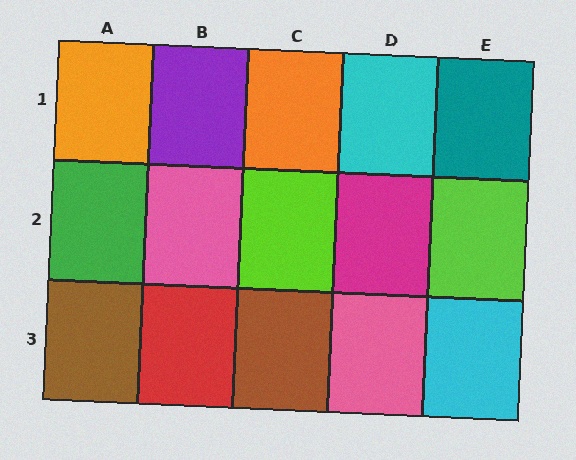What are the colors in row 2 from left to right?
Green, pink, lime, magenta, lime.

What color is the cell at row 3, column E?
Cyan.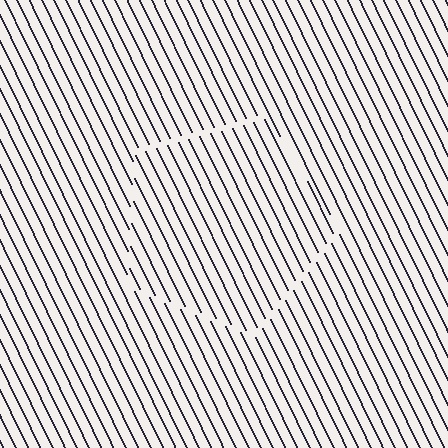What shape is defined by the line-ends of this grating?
An illusory pentagon. The interior of the shape contains the same grating, shifted by half a period — the contour is defined by the phase discontinuity where line-ends from the inner and outer gratings abut.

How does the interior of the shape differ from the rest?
The interior of the shape contains the same grating, shifted by half a period — the contour is defined by the phase discontinuity where line-ends from the inner and outer gratings abut.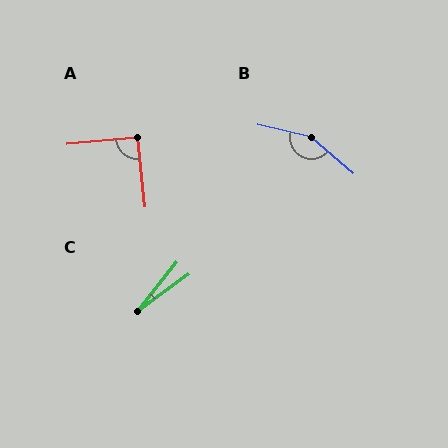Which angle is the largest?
B, at approximately 154 degrees.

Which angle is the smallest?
C, at approximately 16 degrees.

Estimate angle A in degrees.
Approximately 91 degrees.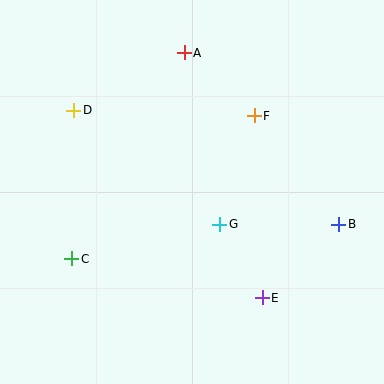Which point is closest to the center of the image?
Point G at (220, 225) is closest to the center.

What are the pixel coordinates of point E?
Point E is at (262, 298).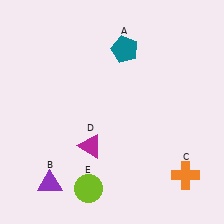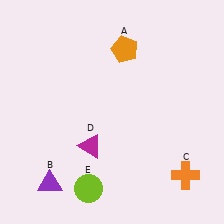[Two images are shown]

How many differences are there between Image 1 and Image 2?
There is 1 difference between the two images.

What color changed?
The pentagon (A) changed from teal in Image 1 to orange in Image 2.